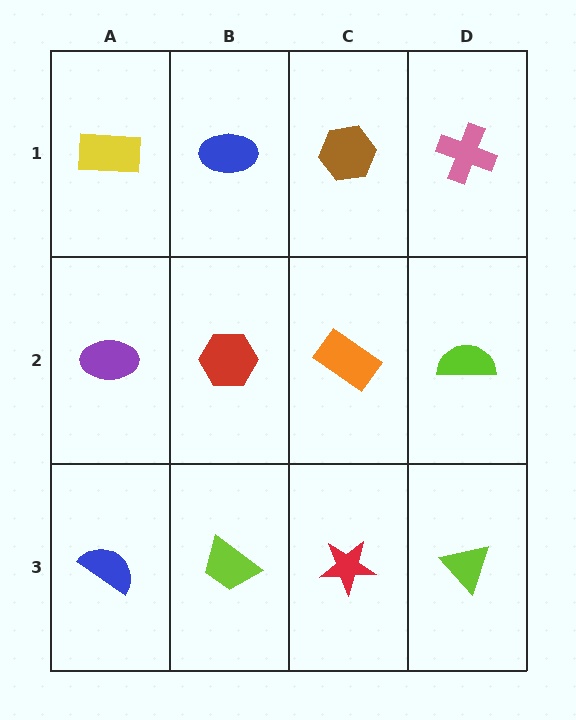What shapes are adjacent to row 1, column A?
A purple ellipse (row 2, column A), a blue ellipse (row 1, column B).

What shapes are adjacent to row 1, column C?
An orange rectangle (row 2, column C), a blue ellipse (row 1, column B), a pink cross (row 1, column D).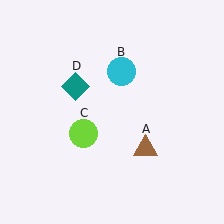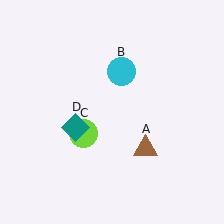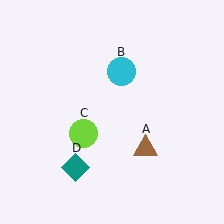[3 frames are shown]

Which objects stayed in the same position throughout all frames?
Brown triangle (object A) and cyan circle (object B) and lime circle (object C) remained stationary.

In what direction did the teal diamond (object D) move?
The teal diamond (object D) moved down.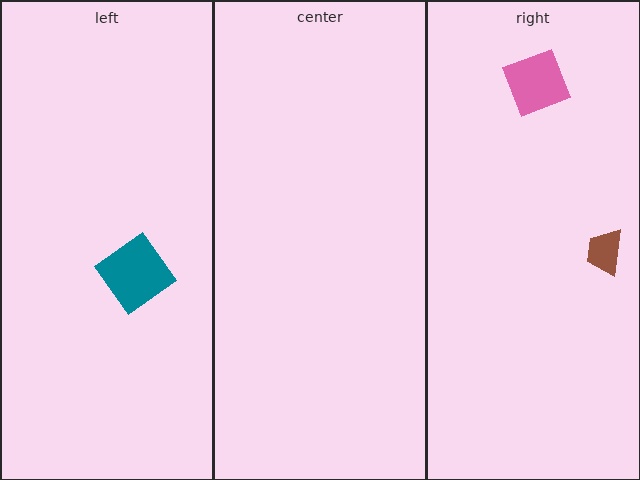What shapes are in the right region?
The pink diamond, the brown trapezoid.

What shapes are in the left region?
The teal diamond.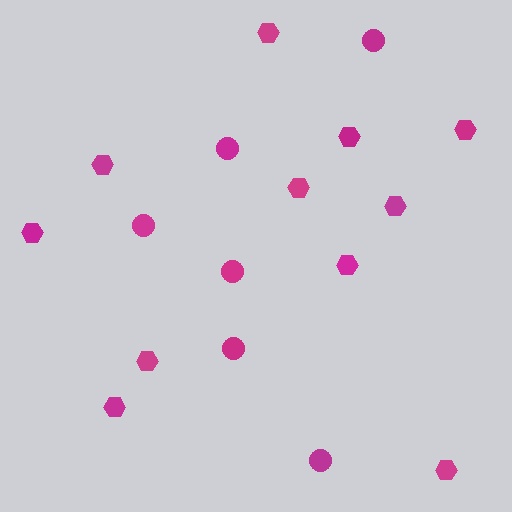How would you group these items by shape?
There are 2 groups: one group of hexagons (11) and one group of circles (6).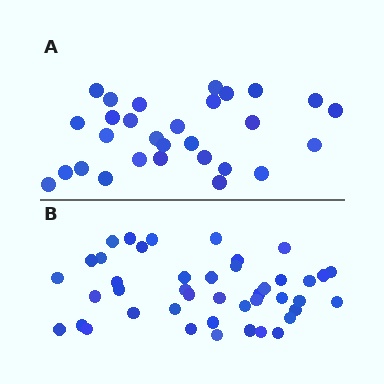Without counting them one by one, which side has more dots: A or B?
Region B (the bottom region) has more dots.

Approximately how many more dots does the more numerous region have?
Region B has approximately 15 more dots than region A.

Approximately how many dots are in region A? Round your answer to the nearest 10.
About 30 dots. (The exact count is 29, which rounds to 30.)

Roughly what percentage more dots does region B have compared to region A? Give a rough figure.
About 50% more.